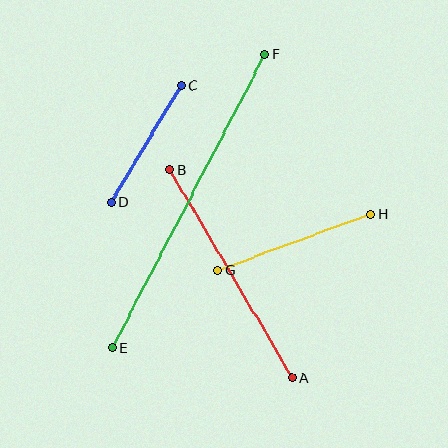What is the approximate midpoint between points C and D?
The midpoint is at approximately (146, 144) pixels.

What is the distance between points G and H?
The distance is approximately 163 pixels.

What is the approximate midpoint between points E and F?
The midpoint is at approximately (188, 201) pixels.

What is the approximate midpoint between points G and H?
The midpoint is at approximately (294, 242) pixels.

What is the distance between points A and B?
The distance is approximately 241 pixels.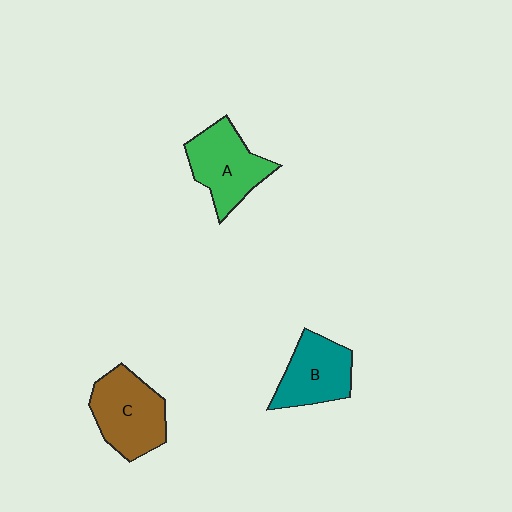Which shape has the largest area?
Shape C (brown).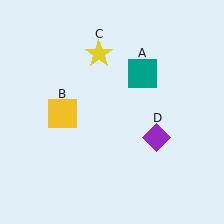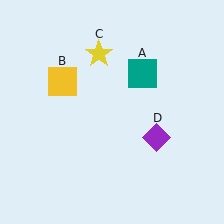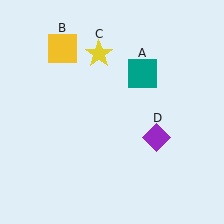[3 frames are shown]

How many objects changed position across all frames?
1 object changed position: yellow square (object B).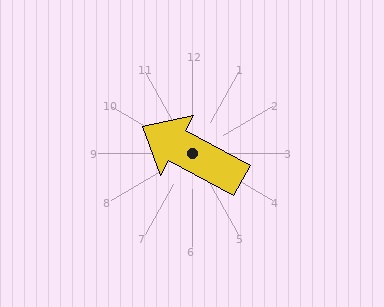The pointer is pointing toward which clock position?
Roughly 10 o'clock.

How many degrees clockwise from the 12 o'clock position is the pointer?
Approximately 298 degrees.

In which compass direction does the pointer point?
Northwest.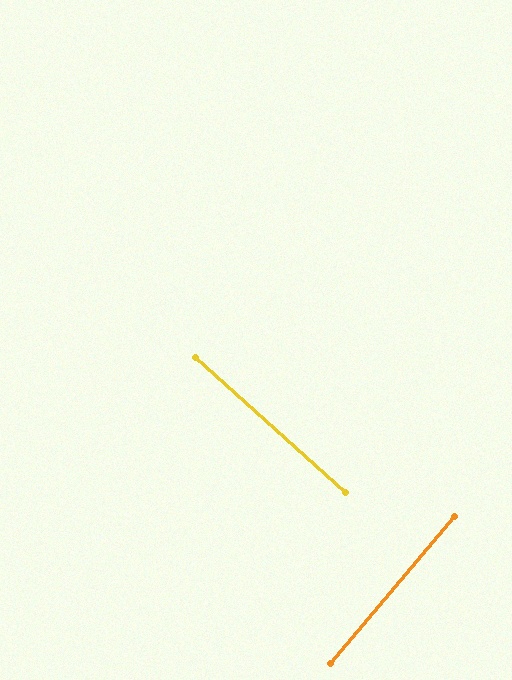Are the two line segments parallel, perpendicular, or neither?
Perpendicular — they meet at approximately 88°.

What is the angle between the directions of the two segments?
Approximately 88 degrees.